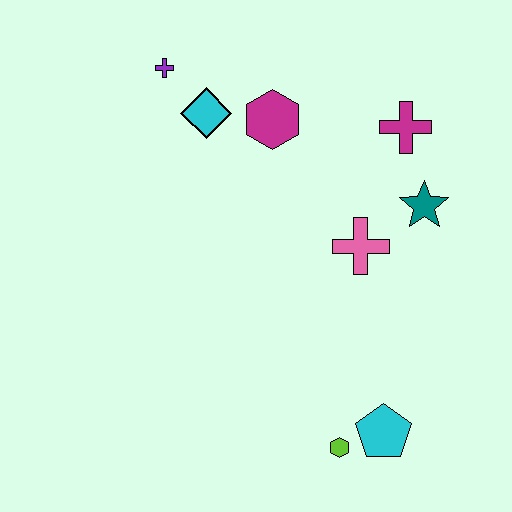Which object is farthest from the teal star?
The purple cross is farthest from the teal star.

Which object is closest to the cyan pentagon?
The lime hexagon is closest to the cyan pentagon.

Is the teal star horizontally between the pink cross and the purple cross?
No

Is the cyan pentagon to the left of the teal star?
Yes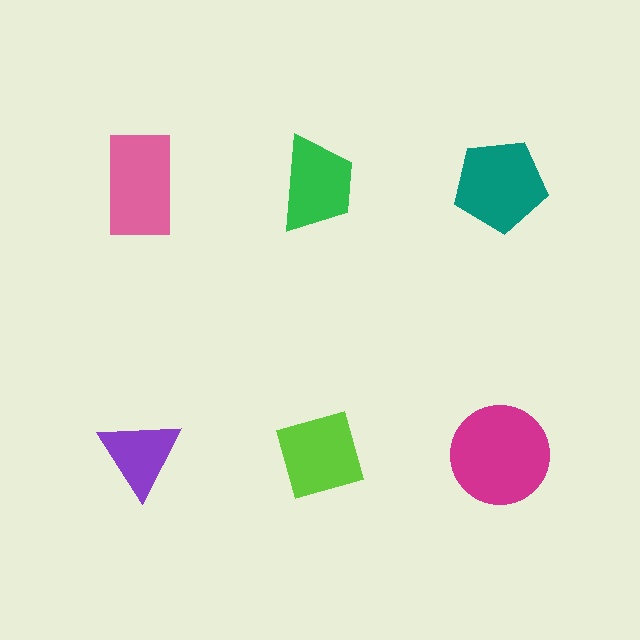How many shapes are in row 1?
3 shapes.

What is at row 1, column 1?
A pink rectangle.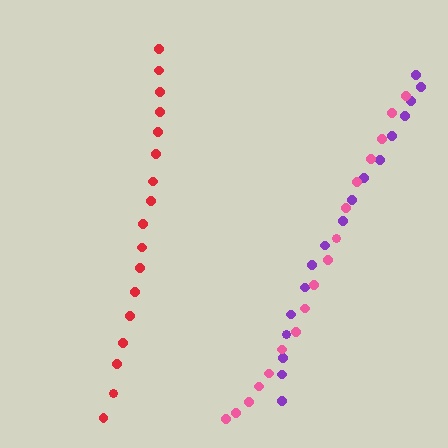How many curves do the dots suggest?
There are 3 distinct paths.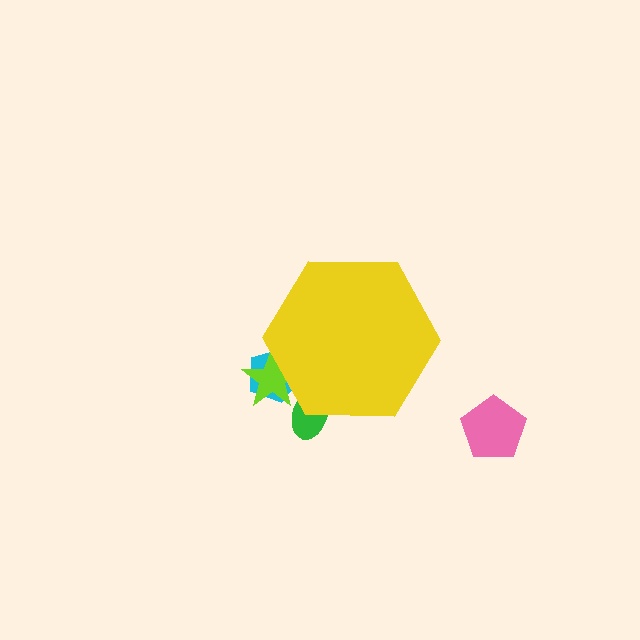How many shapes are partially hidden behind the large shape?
3 shapes are partially hidden.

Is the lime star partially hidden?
Yes, the lime star is partially hidden behind the yellow hexagon.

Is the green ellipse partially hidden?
Yes, the green ellipse is partially hidden behind the yellow hexagon.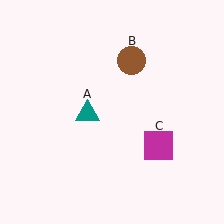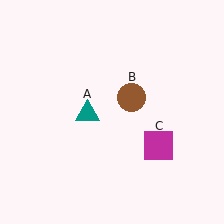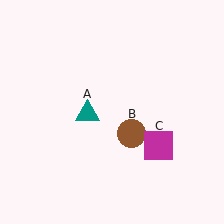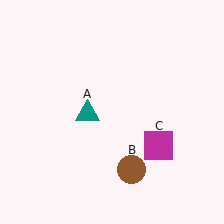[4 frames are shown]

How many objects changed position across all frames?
1 object changed position: brown circle (object B).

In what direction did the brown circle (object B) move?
The brown circle (object B) moved down.